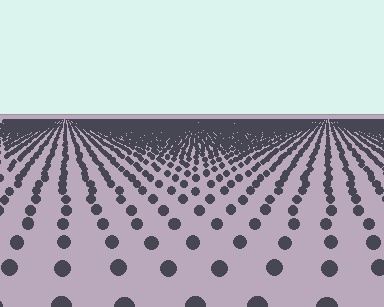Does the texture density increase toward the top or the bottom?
Density increases toward the top.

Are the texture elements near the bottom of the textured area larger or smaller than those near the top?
Larger. Near the bottom, elements are closer to the viewer and appear at a bigger on-screen size.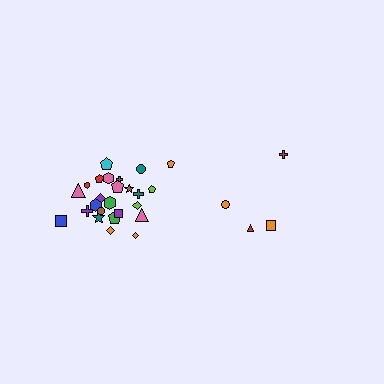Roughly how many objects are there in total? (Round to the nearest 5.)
Roughly 30 objects in total.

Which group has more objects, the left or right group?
The left group.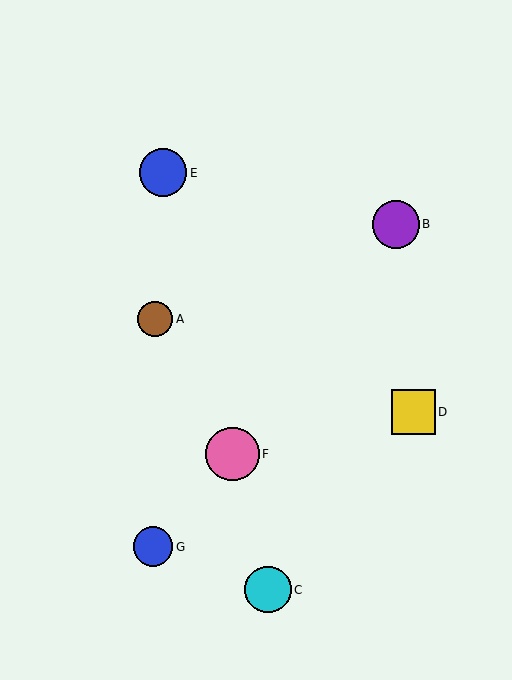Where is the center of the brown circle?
The center of the brown circle is at (155, 319).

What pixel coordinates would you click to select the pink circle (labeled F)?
Click at (233, 454) to select the pink circle F.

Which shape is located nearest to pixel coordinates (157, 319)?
The brown circle (labeled A) at (155, 319) is nearest to that location.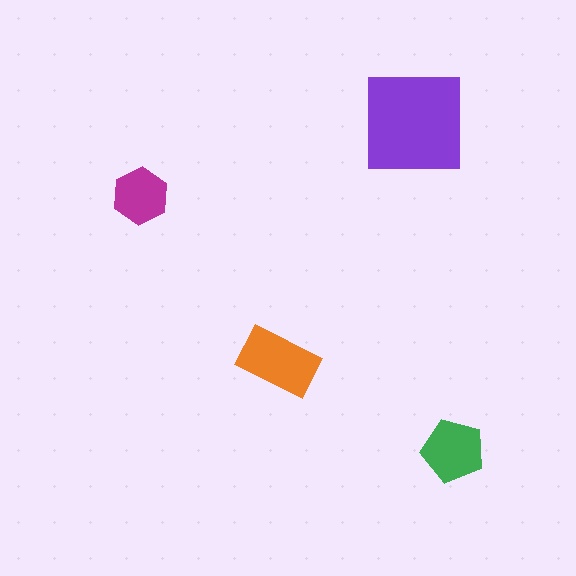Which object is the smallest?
The magenta hexagon.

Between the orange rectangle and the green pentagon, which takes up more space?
The orange rectangle.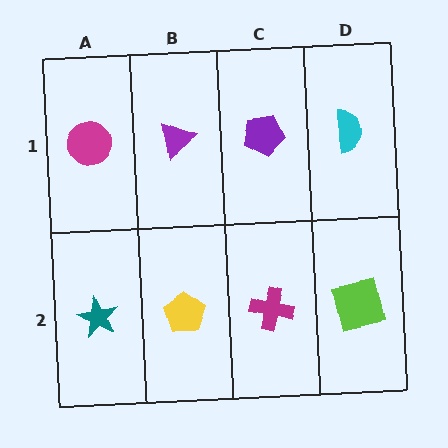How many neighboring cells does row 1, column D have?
2.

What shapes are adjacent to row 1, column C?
A magenta cross (row 2, column C), a purple triangle (row 1, column B), a cyan semicircle (row 1, column D).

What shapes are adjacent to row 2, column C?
A purple pentagon (row 1, column C), a yellow pentagon (row 2, column B), a lime square (row 2, column D).